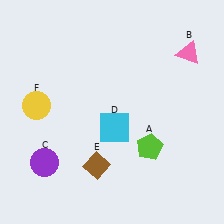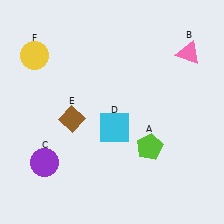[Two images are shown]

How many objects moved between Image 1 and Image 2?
2 objects moved between the two images.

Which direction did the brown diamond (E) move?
The brown diamond (E) moved up.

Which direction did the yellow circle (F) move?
The yellow circle (F) moved up.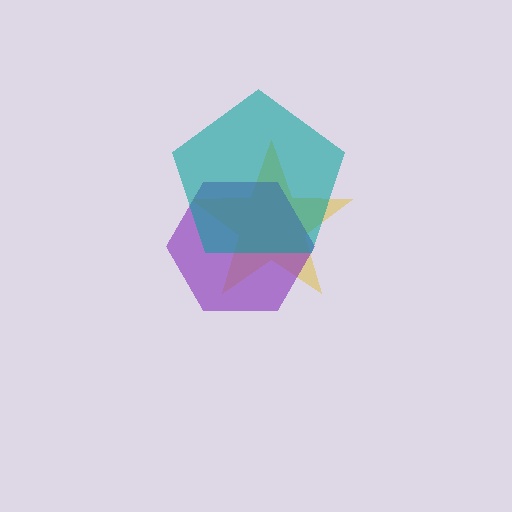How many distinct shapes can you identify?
There are 3 distinct shapes: a yellow star, a purple hexagon, a teal pentagon.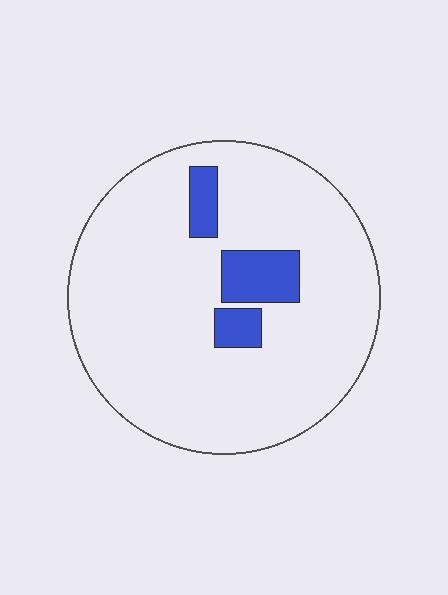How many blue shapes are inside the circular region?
3.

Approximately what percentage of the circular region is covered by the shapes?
Approximately 10%.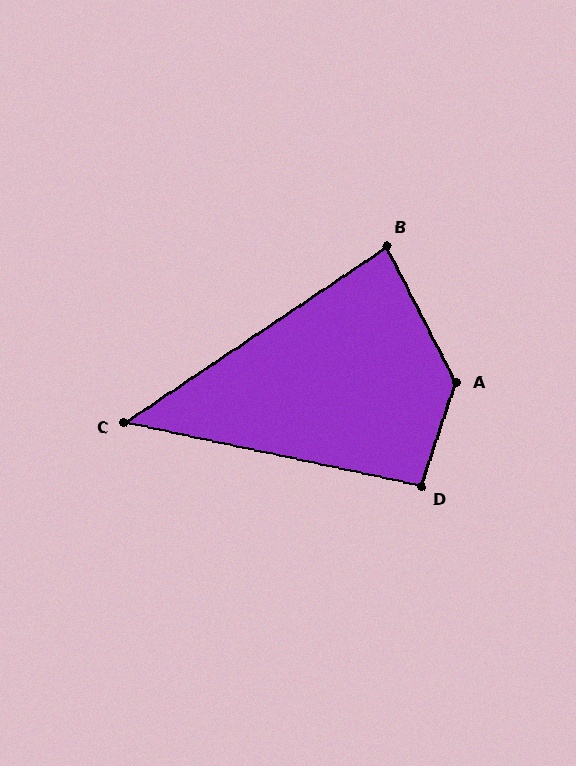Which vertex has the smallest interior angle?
C, at approximately 46 degrees.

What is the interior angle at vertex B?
Approximately 83 degrees (acute).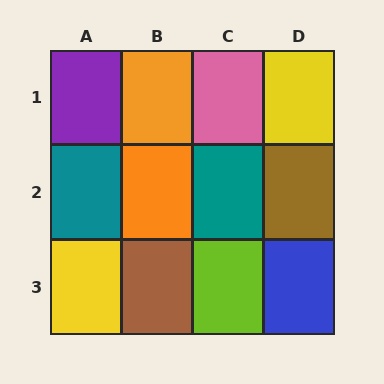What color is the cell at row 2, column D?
Brown.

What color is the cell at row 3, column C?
Lime.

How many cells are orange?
2 cells are orange.